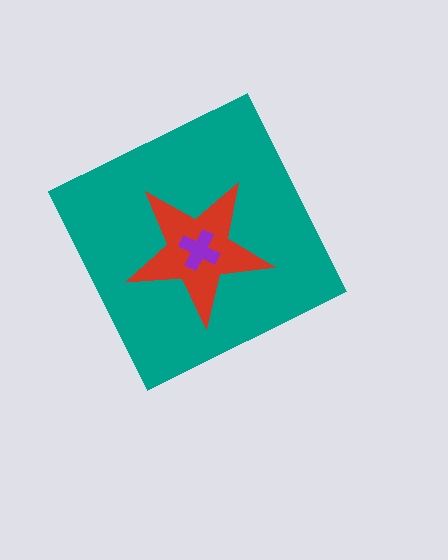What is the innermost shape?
The purple cross.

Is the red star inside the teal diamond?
Yes.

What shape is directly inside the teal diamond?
The red star.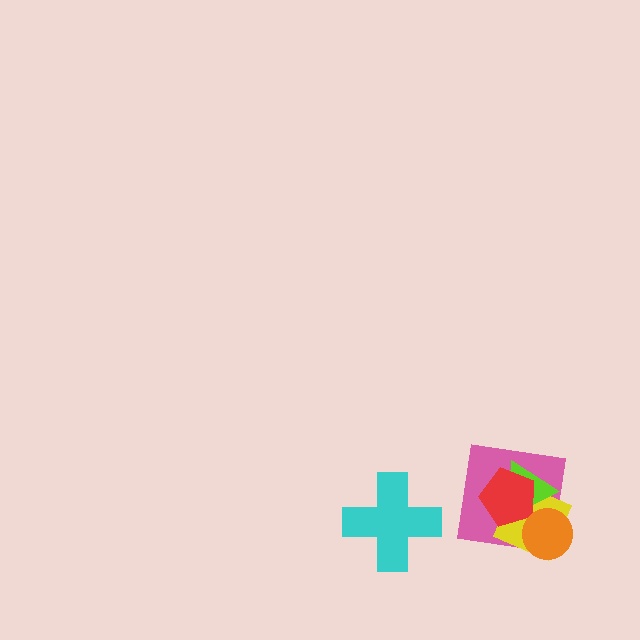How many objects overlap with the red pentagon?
3 objects overlap with the red pentagon.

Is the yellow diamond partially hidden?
Yes, it is partially covered by another shape.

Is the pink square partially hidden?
Yes, it is partially covered by another shape.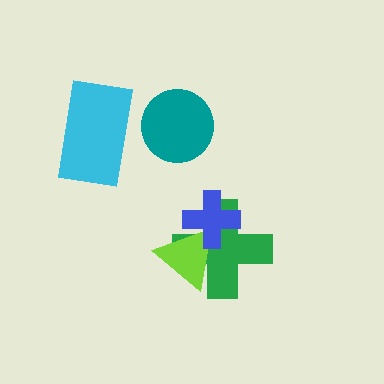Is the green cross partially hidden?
Yes, it is partially covered by another shape.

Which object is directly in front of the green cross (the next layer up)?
The lime triangle is directly in front of the green cross.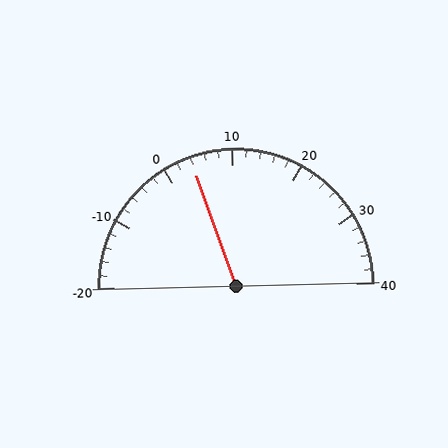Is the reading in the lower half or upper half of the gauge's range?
The reading is in the lower half of the range (-20 to 40).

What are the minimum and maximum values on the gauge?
The gauge ranges from -20 to 40.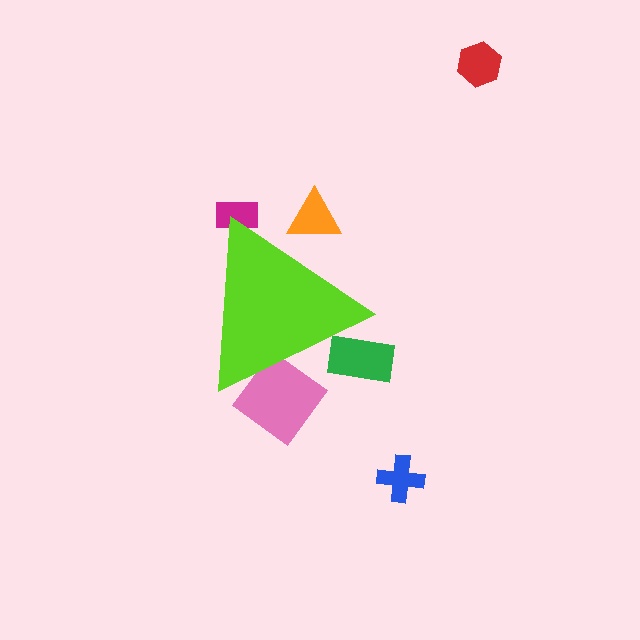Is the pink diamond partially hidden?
Yes, the pink diamond is partially hidden behind the lime triangle.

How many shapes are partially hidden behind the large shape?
4 shapes are partially hidden.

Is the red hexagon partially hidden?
No, the red hexagon is fully visible.